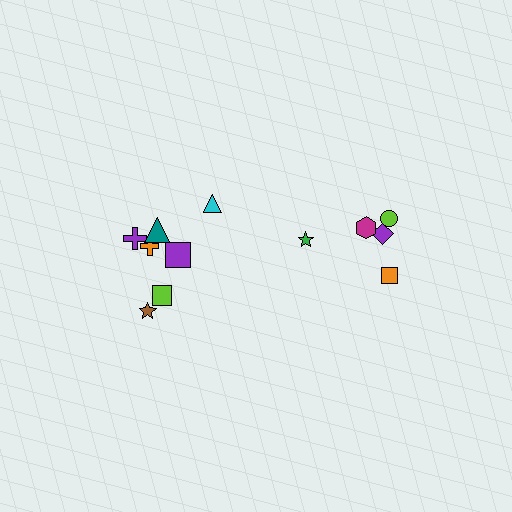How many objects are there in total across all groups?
There are 13 objects.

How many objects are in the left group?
There are 8 objects.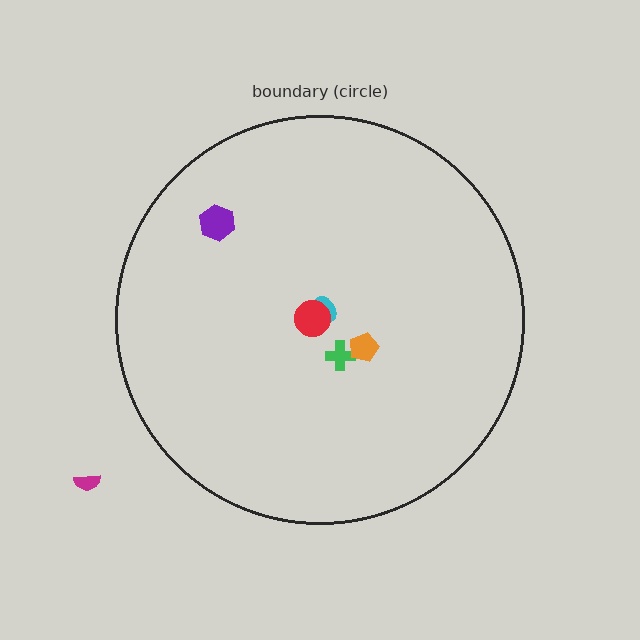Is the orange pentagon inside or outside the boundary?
Inside.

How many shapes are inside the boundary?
5 inside, 1 outside.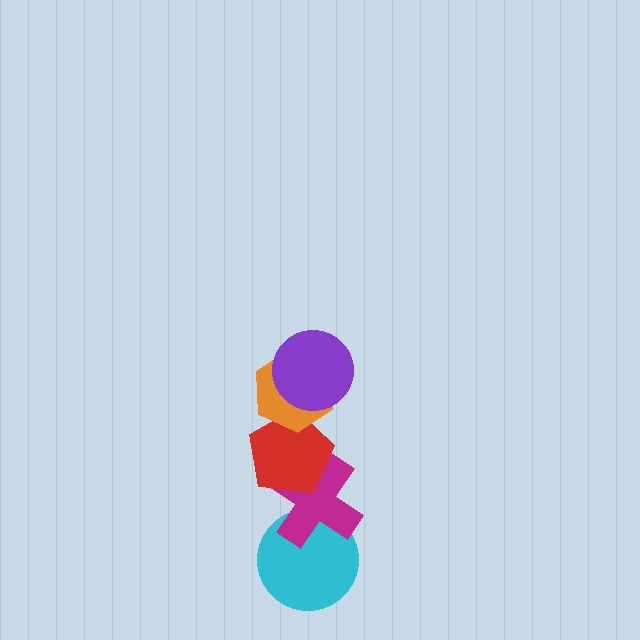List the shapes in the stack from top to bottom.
From top to bottom: the purple circle, the orange hexagon, the red pentagon, the magenta cross, the cyan circle.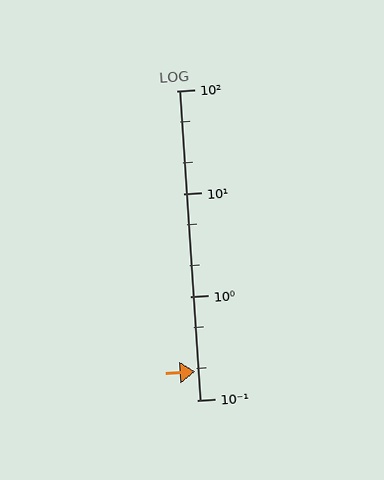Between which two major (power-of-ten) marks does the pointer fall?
The pointer is between 0.1 and 1.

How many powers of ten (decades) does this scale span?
The scale spans 3 decades, from 0.1 to 100.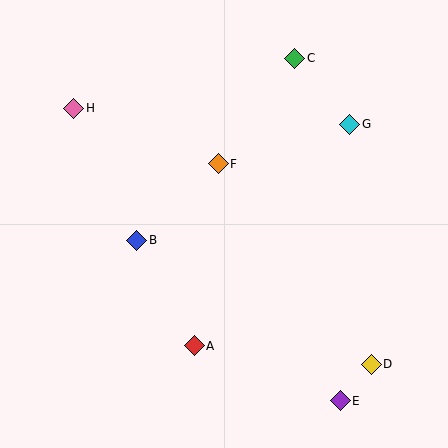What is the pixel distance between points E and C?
The distance between E and C is 346 pixels.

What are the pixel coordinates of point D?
Point D is at (371, 364).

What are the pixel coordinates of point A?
Point A is at (194, 346).